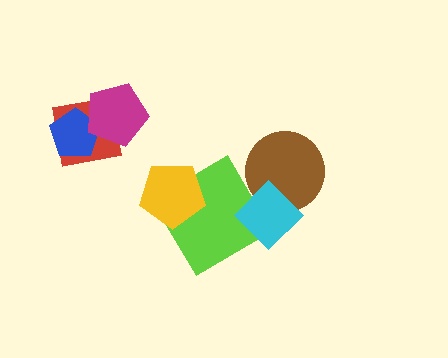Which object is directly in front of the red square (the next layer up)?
The blue pentagon is directly in front of the red square.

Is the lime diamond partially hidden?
Yes, it is partially covered by another shape.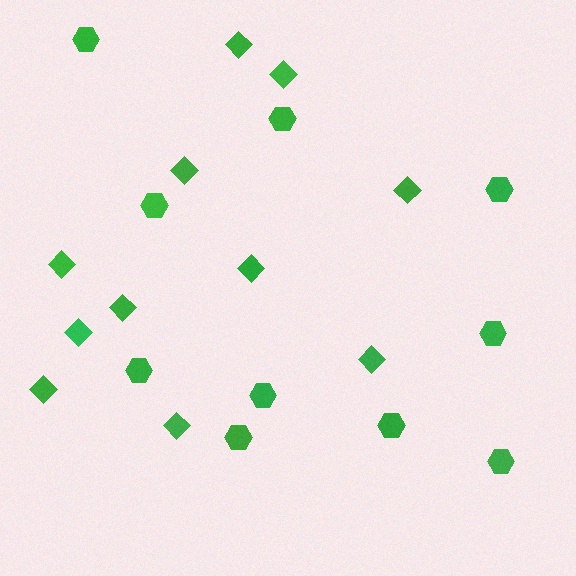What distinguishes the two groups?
There are 2 groups: one group of hexagons (10) and one group of diamonds (11).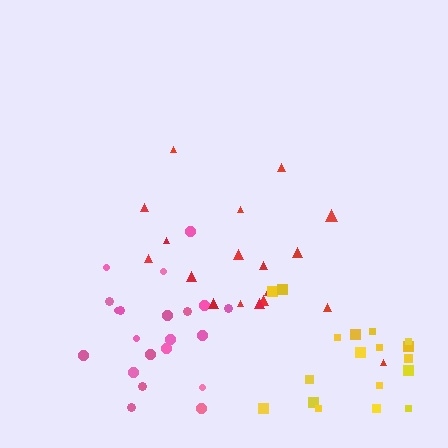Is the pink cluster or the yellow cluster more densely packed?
Pink.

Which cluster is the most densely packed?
Pink.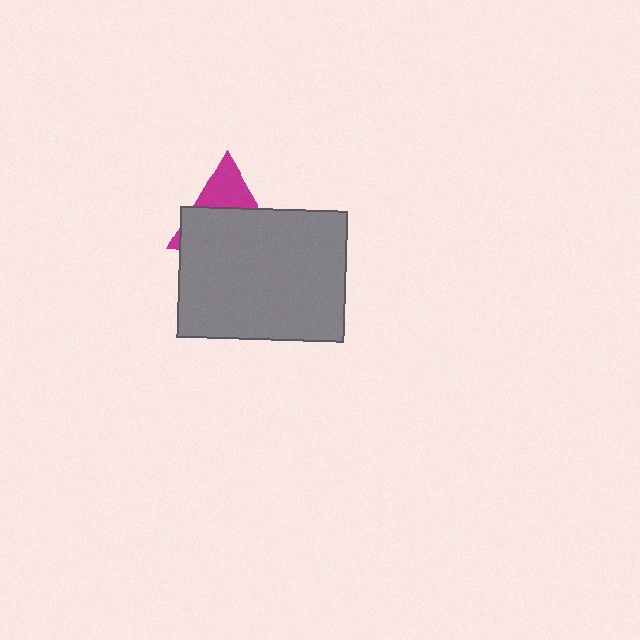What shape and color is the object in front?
The object in front is a gray rectangle.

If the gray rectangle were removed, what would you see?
You would see the complete magenta triangle.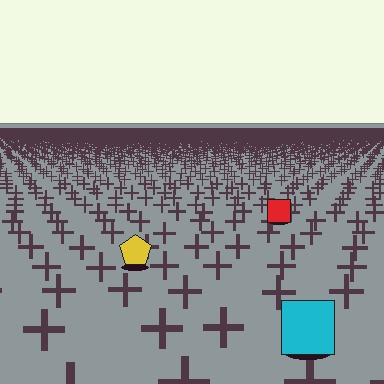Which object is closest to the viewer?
The cyan square is closest. The texture marks near it are larger and more spread out.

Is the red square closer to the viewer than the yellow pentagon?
No. The yellow pentagon is closer — you can tell from the texture gradient: the ground texture is coarser near it.